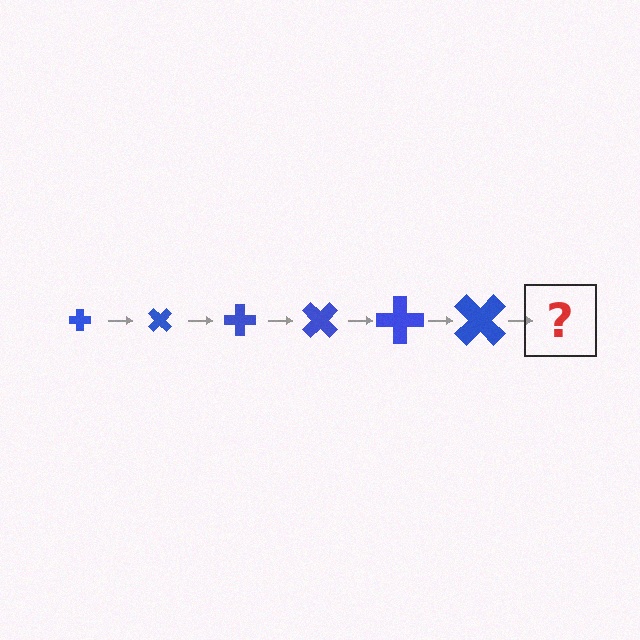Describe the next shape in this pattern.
It should be a cross, larger than the previous one and rotated 270 degrees from the start.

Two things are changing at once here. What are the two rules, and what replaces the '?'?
The two rules are that the cross grows larger each step and it rotates 45 degrees each step. The '?' should be a cross, larger than the previous one and rotated 270 degrees from the start.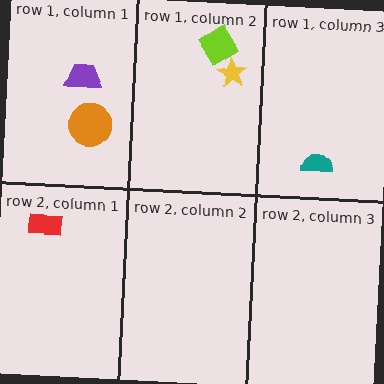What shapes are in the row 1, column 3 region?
The teal semicircle.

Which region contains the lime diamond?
The row 1, column 2 region.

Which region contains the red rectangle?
The row 2, column 1 region.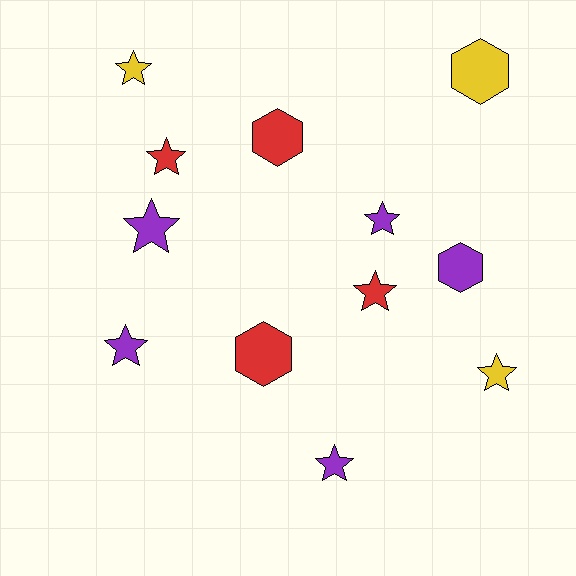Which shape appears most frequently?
Star, with 8 objects.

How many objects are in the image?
There are 12 objects.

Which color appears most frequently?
Purple, with 5 objects.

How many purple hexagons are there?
There is 1 purple hexagon.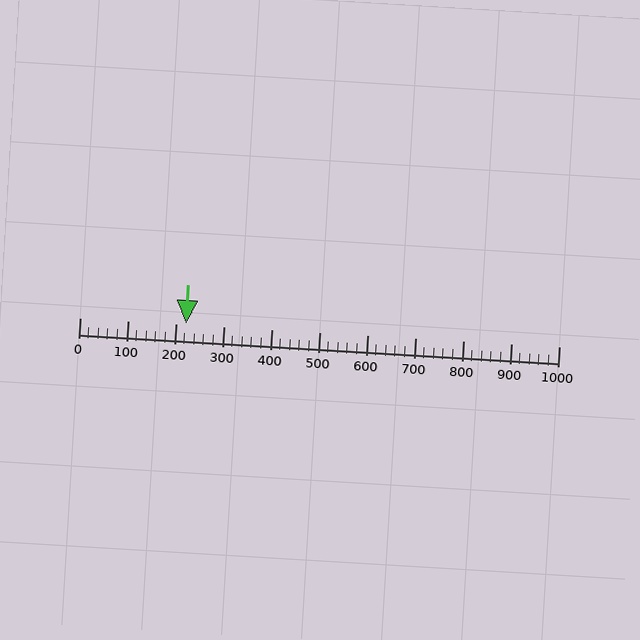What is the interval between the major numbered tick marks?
The major tick marks are spaced 100 units apart.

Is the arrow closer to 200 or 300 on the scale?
The arrow is closer to 200.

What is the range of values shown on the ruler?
The ruler shows values from 0 to 1000.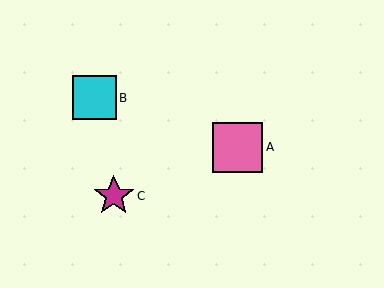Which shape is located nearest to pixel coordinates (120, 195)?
The magenta star (labeled C) at (114, 196) is nearest to that location.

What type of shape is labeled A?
Shape A is a pink square.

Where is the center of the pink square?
The center of the pink square is at (237, 147).